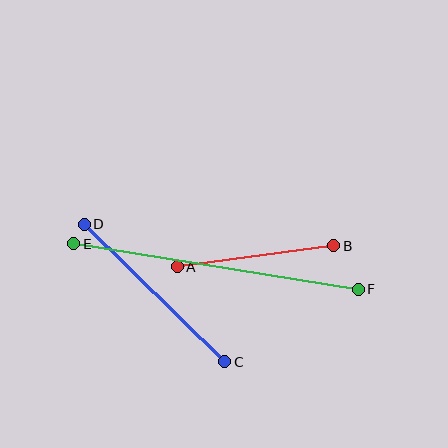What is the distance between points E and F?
The distance is approximately 288 pixels.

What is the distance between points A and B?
The distance is approximately 158 pixels.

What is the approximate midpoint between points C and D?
The midpoint is at approximately (154, 293) pixels.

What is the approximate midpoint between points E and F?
The midpoint is at approximately (216, 267) pixels.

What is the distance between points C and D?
The distance is approximately 196 pixels.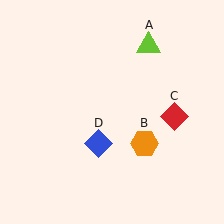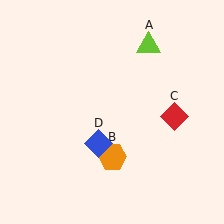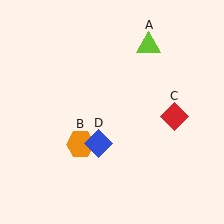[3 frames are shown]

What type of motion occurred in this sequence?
The orange hexagon (object B) rotated clockwise around the center of the scene.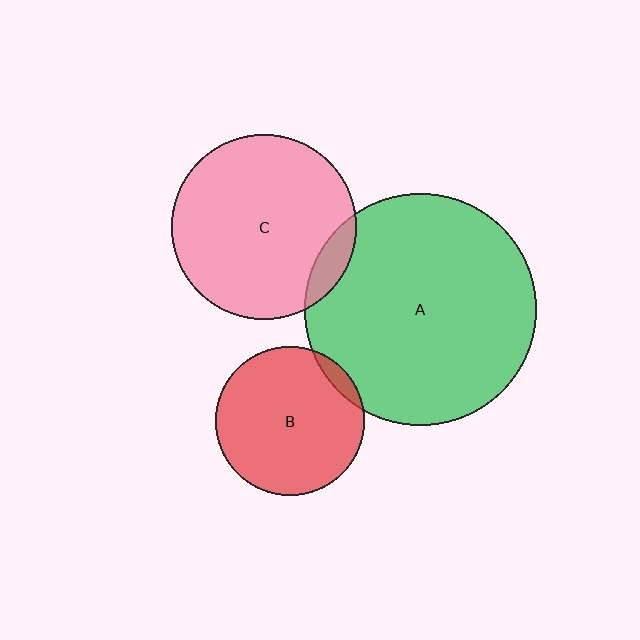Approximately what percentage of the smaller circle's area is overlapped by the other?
Approximately 5%.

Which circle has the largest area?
Circle A (green).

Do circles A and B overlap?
Yes.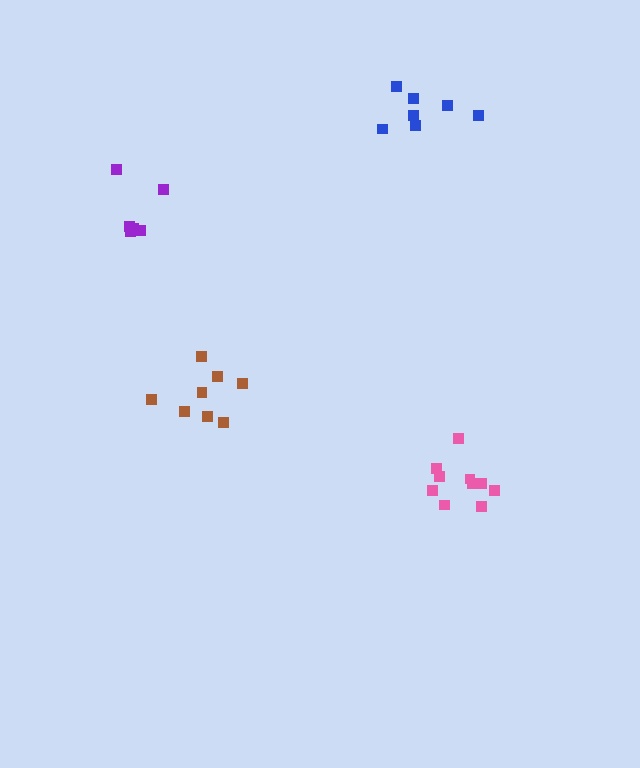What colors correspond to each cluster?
The clusters are colored: pink, purple, blue, brown.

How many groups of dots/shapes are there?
There are 4 groups.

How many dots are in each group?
Group 1: 10 dots, Group 2: 6 dots, Group 3: 7 dots, Group 4: 8 dots (31 total).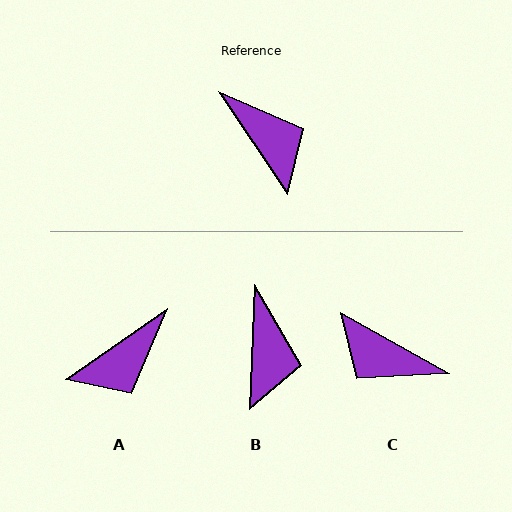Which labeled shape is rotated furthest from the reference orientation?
C, about 153 degrees away.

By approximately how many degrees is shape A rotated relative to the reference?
Approximately 89 degrees clockwise.